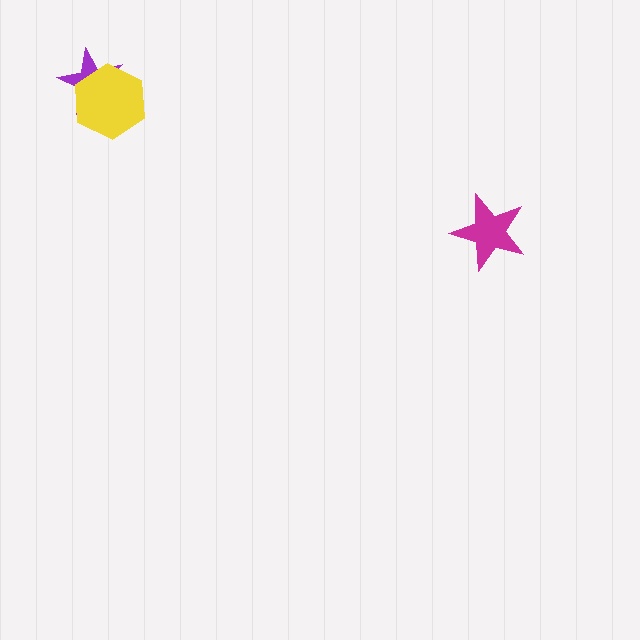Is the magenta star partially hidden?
No, no other shape covers it.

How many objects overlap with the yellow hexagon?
1 object overlaps with the yellow hexagon.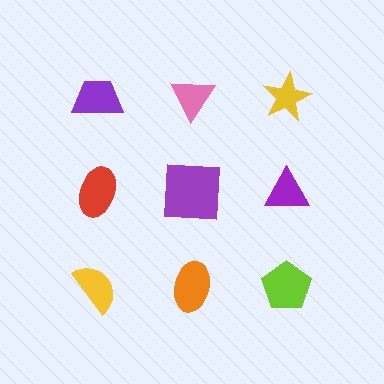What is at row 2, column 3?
A purple triangle.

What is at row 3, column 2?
An orange ellipse.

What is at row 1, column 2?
A pink triangle.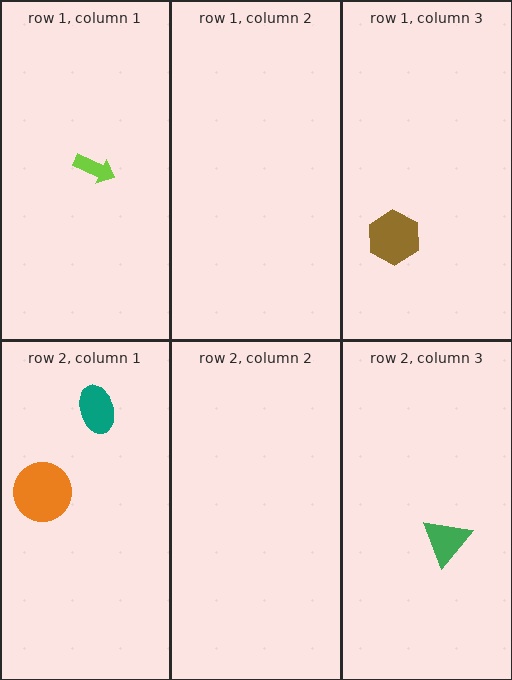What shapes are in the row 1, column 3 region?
The brown hexagon.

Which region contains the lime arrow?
The row 1, column 1 region.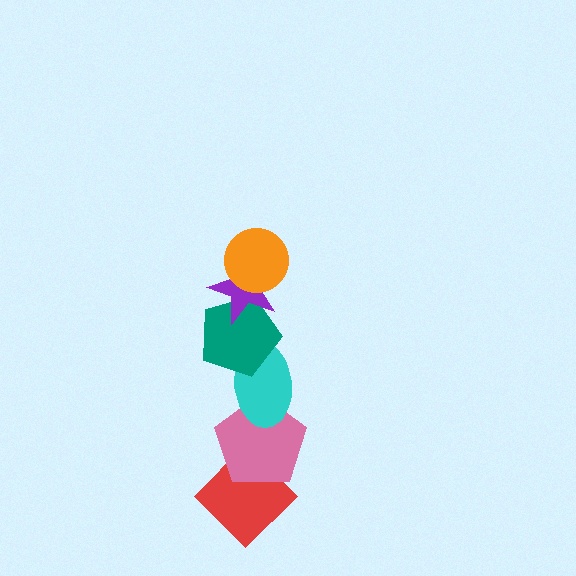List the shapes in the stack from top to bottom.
From top to bottom: the orange circle, the purple star, the teal pentagon, the cyan ellipse, the pink pentagon, the red diamond.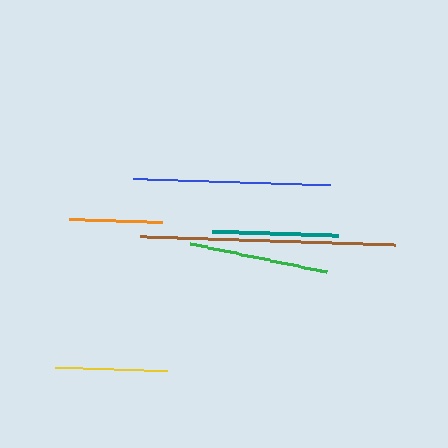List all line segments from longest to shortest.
From longest to shortest: brown, blue, green, teal, yellow, orange.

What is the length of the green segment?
The green segment is approximately 139 pixels long.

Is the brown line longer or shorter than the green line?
The brown line is longer than the green line.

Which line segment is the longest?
The brown line is the longest at approximately 256 pixels.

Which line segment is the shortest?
The orange line is the shortest at approximately 93 pixels.